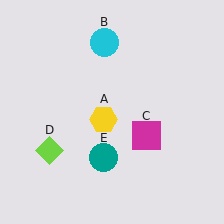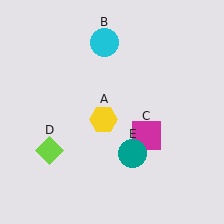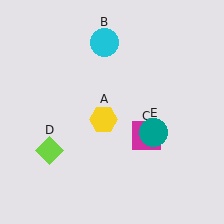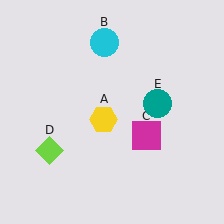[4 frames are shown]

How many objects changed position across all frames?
1 object changed position: teal circle (object E).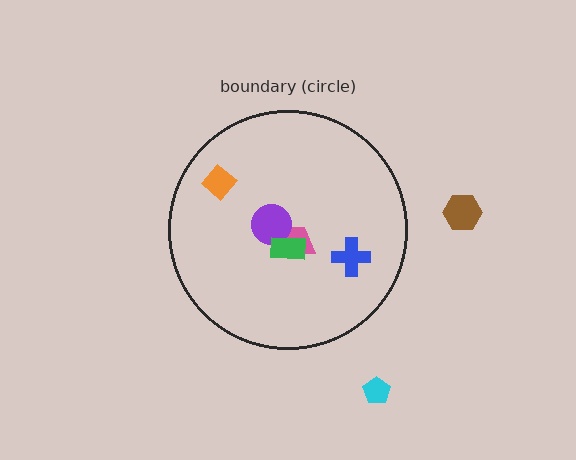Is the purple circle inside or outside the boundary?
Inside.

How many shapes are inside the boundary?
5 inside, 2 outside.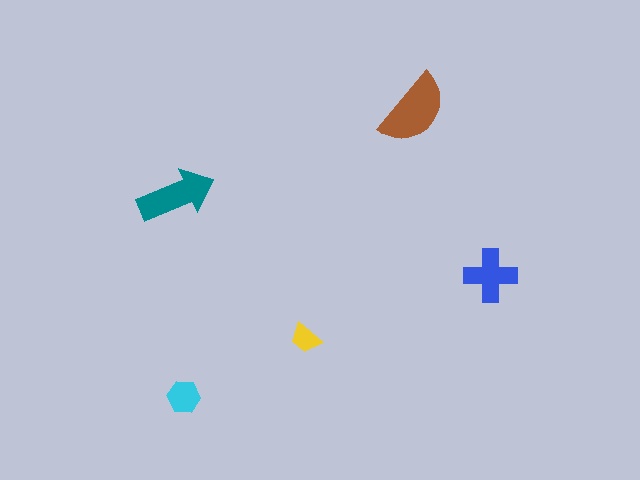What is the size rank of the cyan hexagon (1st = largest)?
4th.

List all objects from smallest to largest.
The yellow trapezoid, the cyan hexagon, the blue cross, the teal arrow, the brown semicircle.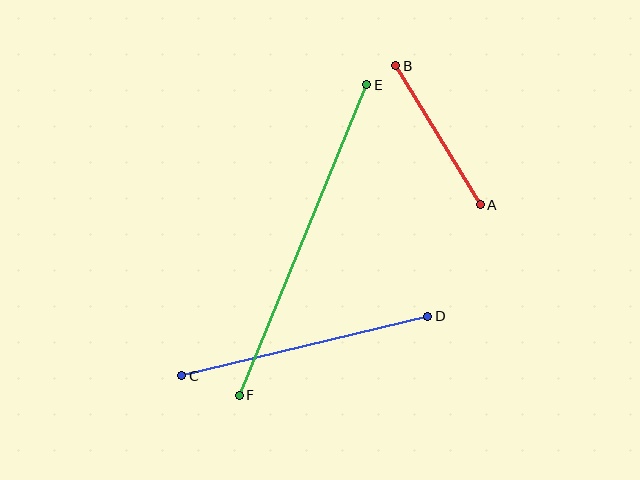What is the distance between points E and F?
The distance is approximately 336 pixels.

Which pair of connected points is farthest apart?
Points E and F are farthest apart.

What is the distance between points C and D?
The distance is approximately 253 pixels.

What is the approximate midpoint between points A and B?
The midpoint is at approximately (438, 135) pixels.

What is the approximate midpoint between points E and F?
The midpoint is at approximately (303, 240) pixels.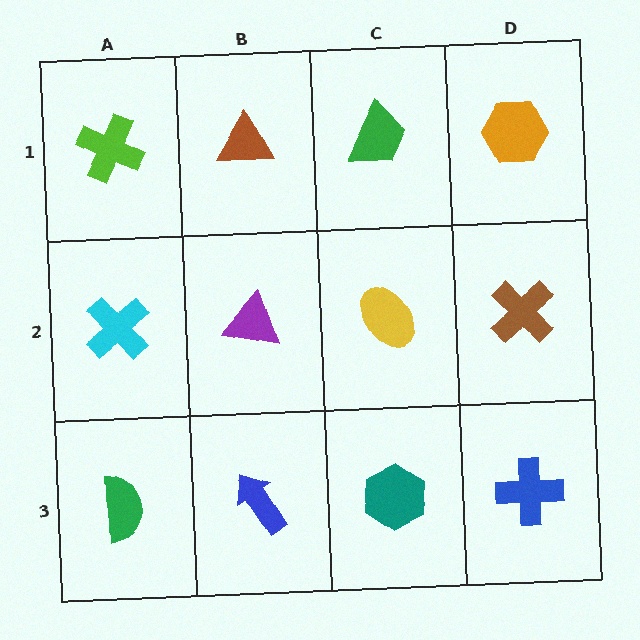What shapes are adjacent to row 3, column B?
A purple triangle (row 2, column B), a green semicircle (row 3, column A), a teal hexagon (row 3, column C).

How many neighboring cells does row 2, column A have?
3.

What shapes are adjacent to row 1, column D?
A brown cross (row 2, column D), a green trapezoid (row 1, column C).